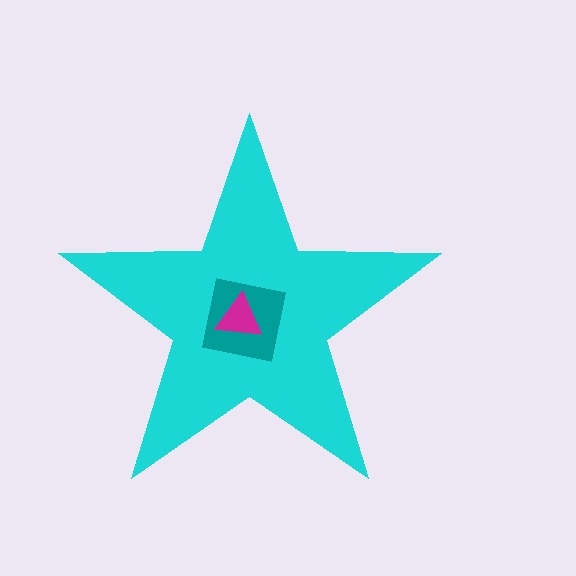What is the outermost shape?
The cyan star.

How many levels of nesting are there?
3.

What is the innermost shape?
The magenta triangle.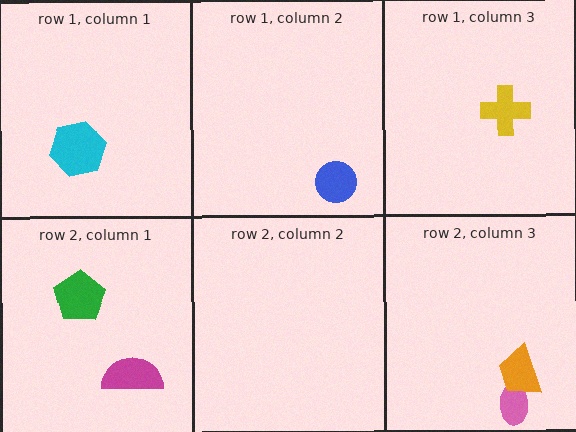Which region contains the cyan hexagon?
The row 1, column 1 region.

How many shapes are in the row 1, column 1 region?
1.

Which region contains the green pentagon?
The row 2, column 1 region.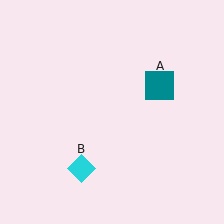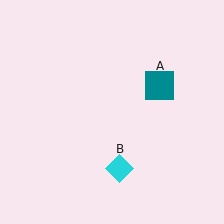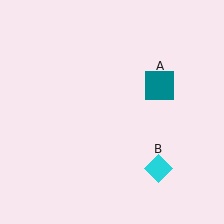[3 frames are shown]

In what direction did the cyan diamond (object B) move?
The cyan diamond (object B) moved right.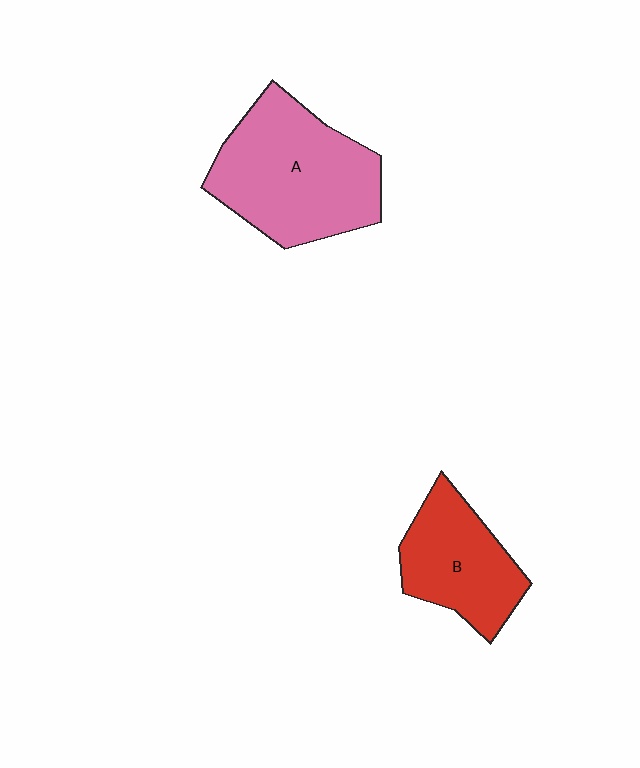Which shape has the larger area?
Shape A (pink).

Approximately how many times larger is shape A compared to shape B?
Approximately 1.5 times.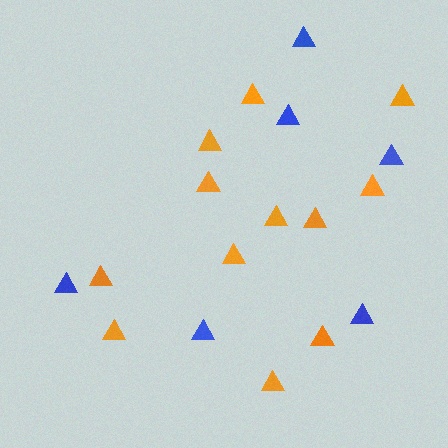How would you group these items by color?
There are 2 groups: one group of orange triangles (12) and one group of blue triangles (6).